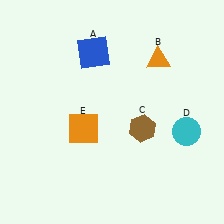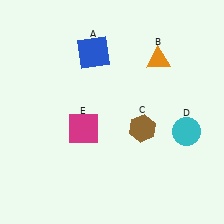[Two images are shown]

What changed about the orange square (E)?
In Image 1, E is orange. In Image 2, it changed to magenta.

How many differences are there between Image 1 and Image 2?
There is 1 difference between the two images.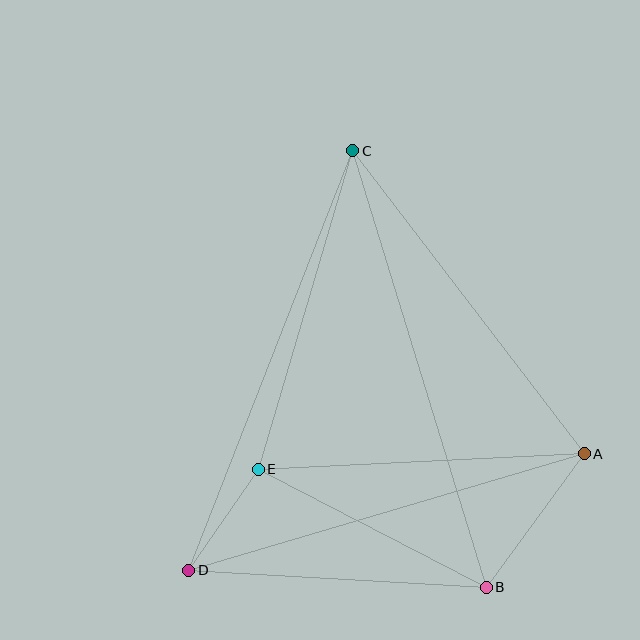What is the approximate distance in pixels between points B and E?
The distance between B and E is approximately 257 pixels.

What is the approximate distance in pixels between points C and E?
The distance between C and E is approximately 332 pixels.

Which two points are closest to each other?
Points D and E are closest to each other.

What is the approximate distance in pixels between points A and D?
The distance between A and D is approximately 413 pixels.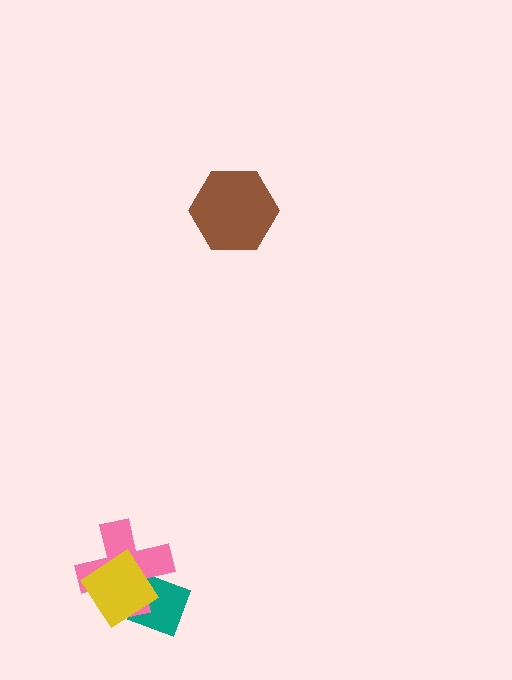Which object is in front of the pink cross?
The yellow diamond is in front of the pink cross.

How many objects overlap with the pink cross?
2 objects overlap with the pink cross.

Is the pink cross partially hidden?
Yes, it is partially covered by another shape.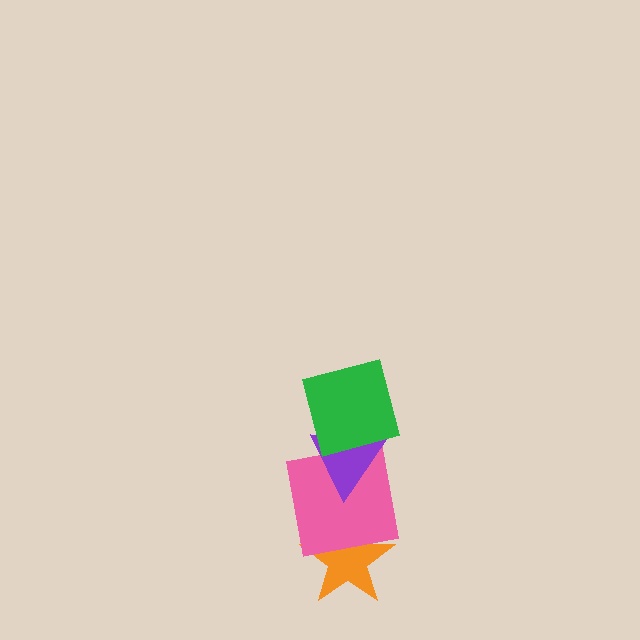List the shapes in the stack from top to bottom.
From top to bottom: the green square, the purple triangle, the pink square, the orange star.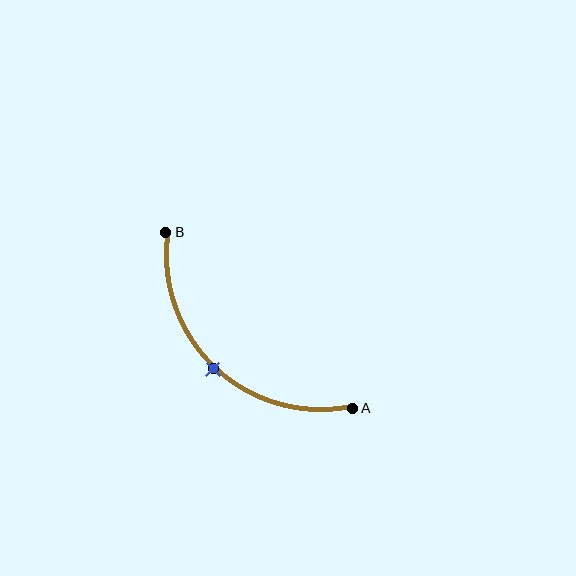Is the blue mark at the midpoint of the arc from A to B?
Yes. The blue mark lies on the arc at equal arc-length from both A and B — it is the arc midpoint.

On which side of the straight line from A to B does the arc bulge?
The arc bulges below and to the left of the straight line connecting A and B.